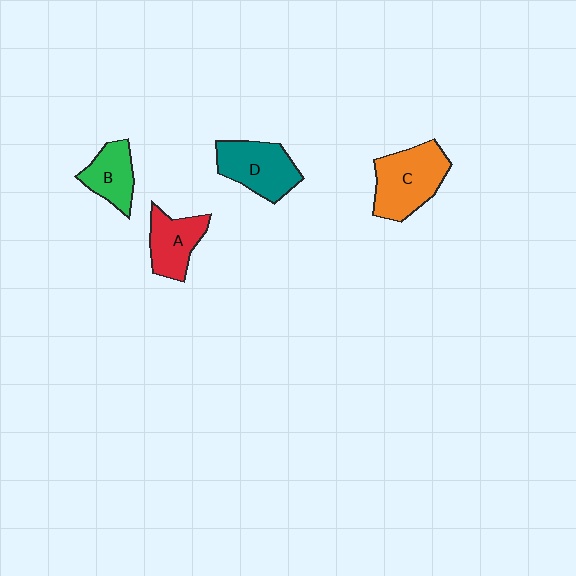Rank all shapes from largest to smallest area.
From largest to smallest: C (orange), D (teal), A (red), B (green).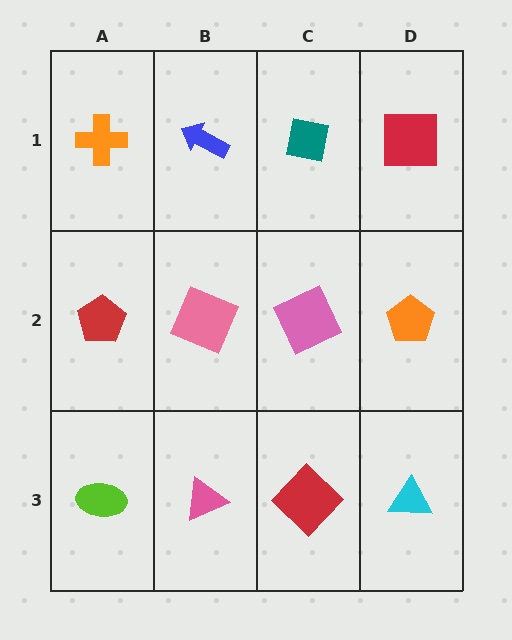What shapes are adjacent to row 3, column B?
A pink square (row 2, column B), a lime ellipse (row 3, column A), a red diamond (row 3, column C).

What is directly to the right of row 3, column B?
A red diamond.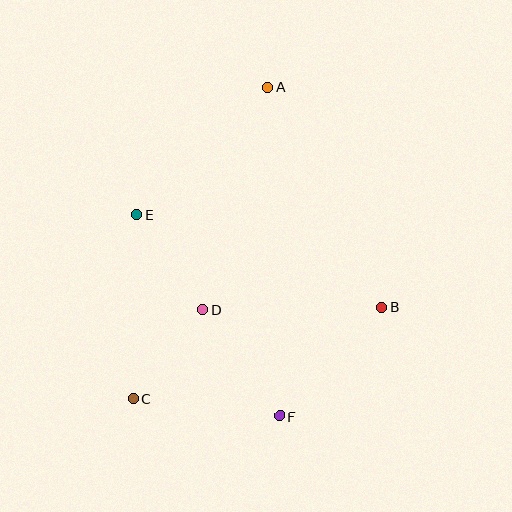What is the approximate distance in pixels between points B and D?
The distance between B and D is approximately 179 pixels.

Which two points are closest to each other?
Points C and D are closest to each other.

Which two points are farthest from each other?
Points A and C are farthest from each other.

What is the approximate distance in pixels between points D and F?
The distance between D and F is approximately 131 pixels.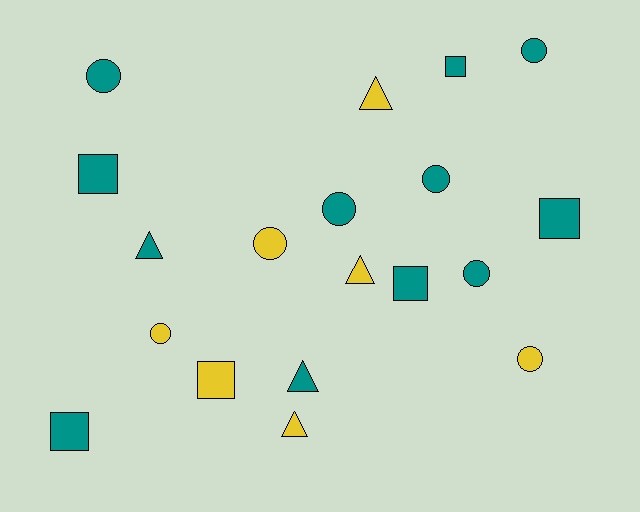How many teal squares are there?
There are 5 teal squares.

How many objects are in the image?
There are 19 objects.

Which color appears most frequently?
Teal, with 12 objects.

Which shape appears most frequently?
Circle, with 8 objects.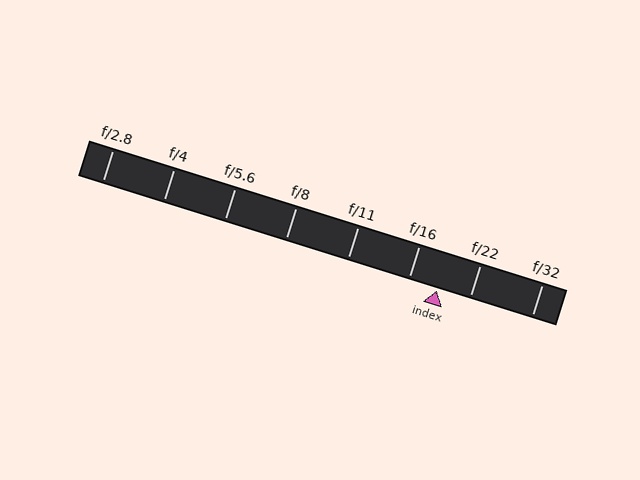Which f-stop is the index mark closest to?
The index mark is closest to f/16.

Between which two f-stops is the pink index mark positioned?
The index mark is between f/16 and f/22.